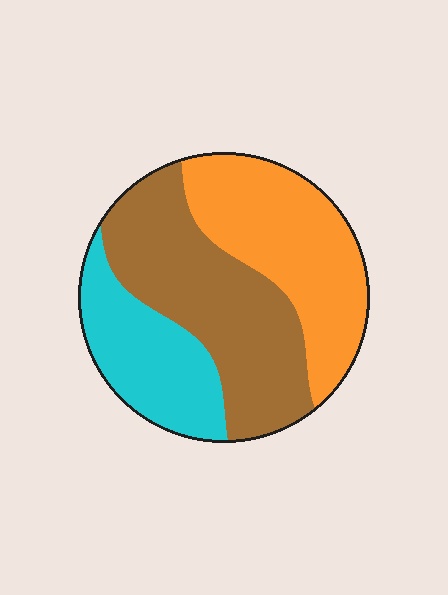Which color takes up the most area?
Brown, at roughly 40%.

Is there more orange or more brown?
Brown.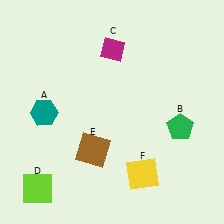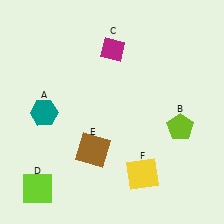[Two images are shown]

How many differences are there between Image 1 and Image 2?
There is 1 difference between the two images.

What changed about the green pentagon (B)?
In Image 1, B is green. In Image 2, it changed to lime.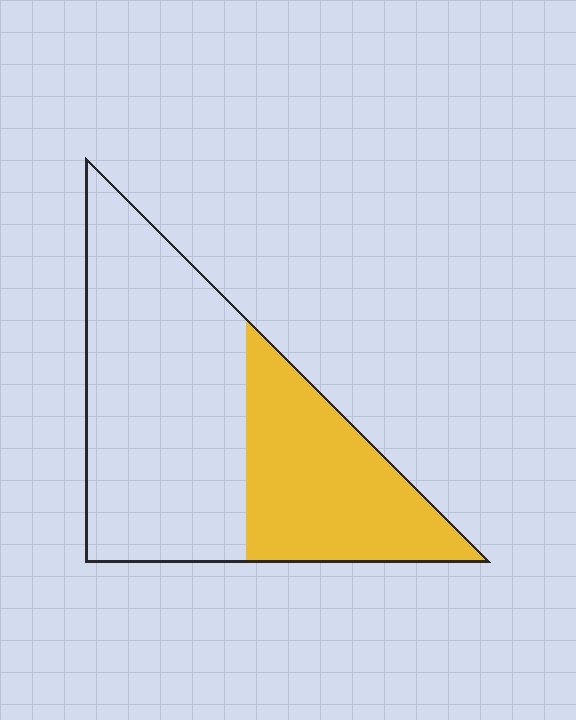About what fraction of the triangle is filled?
About three eighths (3/8).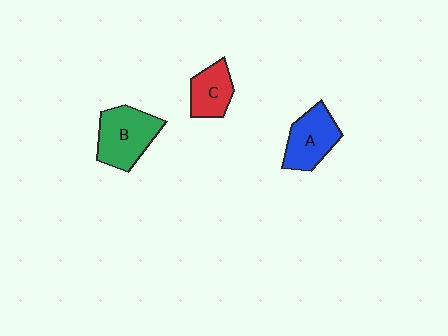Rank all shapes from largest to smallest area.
From largest to smallest: B (green), A (blue), C (red).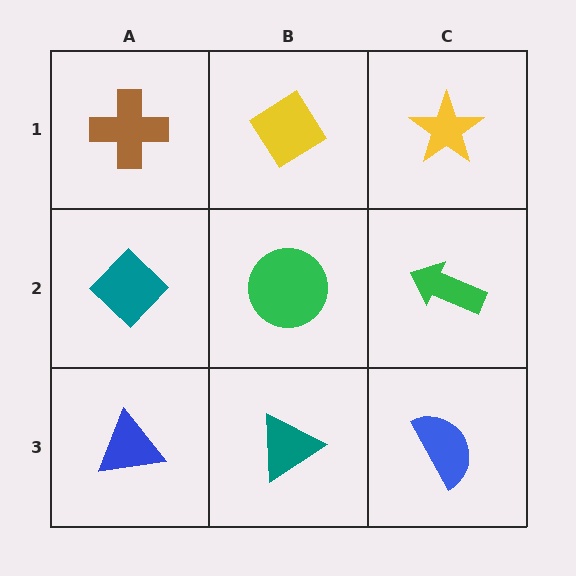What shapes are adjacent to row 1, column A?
A teal diamond (row 2, column A), a yellow diamond (row 1, column B).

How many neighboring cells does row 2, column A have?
3.